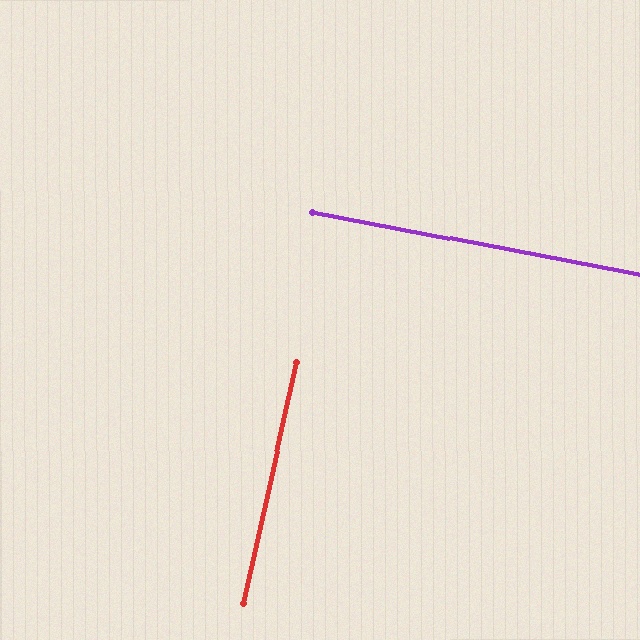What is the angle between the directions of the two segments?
Approximately 88 degrees.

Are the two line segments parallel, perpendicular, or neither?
Perpendicular — they meet at approximately 88°.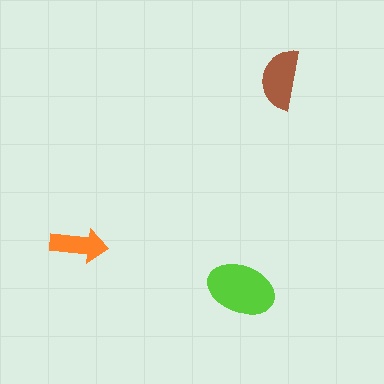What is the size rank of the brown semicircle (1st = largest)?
2nd.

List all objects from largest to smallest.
The lime ellipse, the brown semicircle, the orange arrow.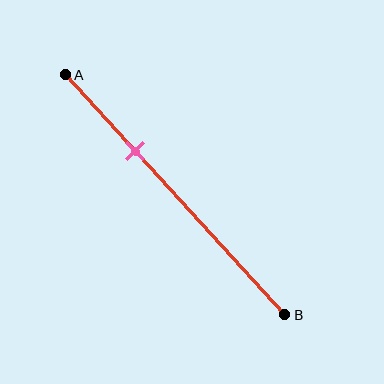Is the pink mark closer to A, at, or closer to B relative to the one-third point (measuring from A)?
The pink mark is approximately at the one-third point of segment AB.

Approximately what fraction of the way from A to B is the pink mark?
The pink mark is approximately 30% of the way from A to B.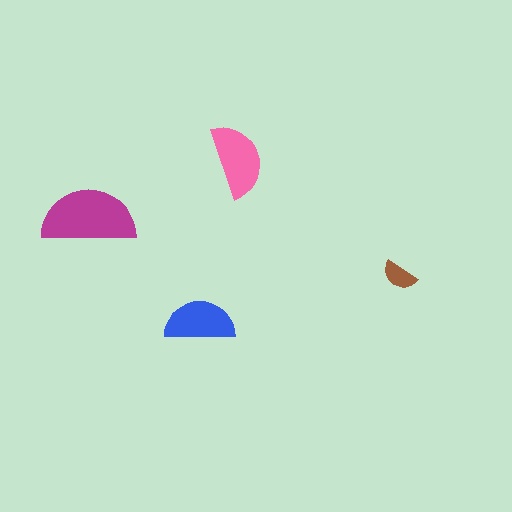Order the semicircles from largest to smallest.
the magenta one, the pink one, the blue one, the brown one.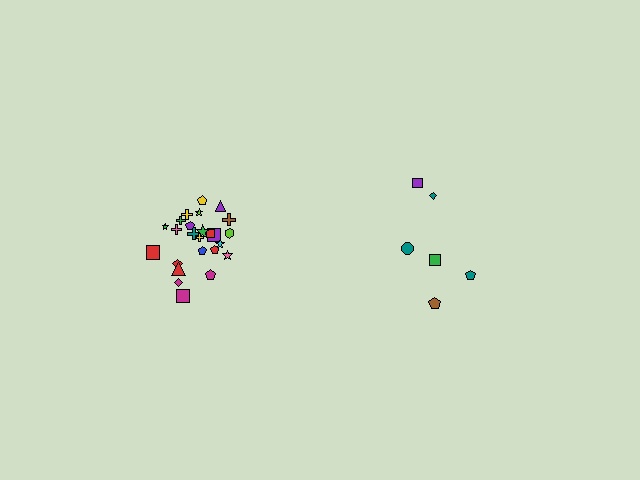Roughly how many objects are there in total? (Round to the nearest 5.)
Roughly 30 objects in total.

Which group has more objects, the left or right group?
The left group.